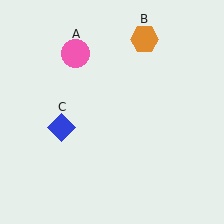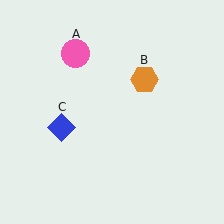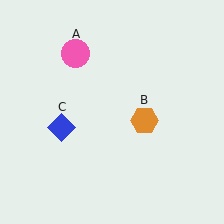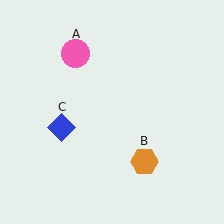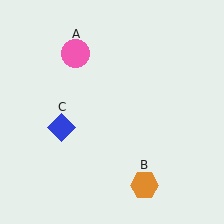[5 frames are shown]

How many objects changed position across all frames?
1 object changed position: orange hexagon (object B).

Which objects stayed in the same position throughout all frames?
Pink circle (object A) and blue diamond (object C) remained stationary.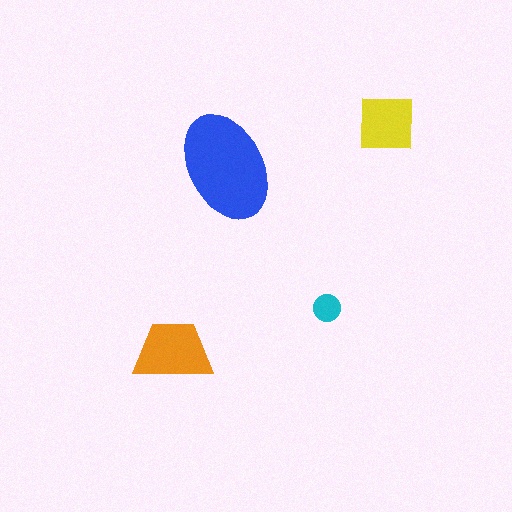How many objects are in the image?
There are 4 objects in the image.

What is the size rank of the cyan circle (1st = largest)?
4th.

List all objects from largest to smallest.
The blue ellipse, the orange trapezoid, the yellow square, the cyan circle.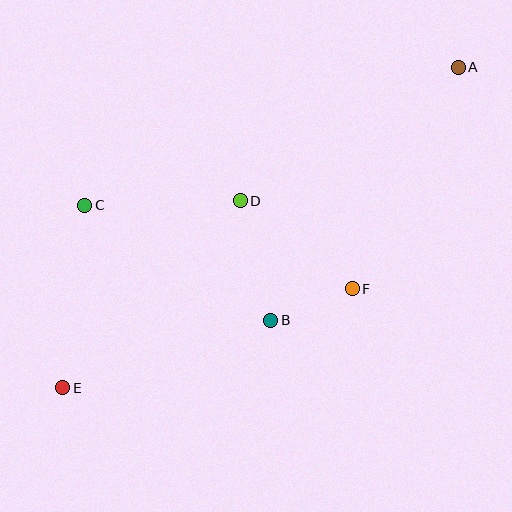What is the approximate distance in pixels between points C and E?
The distance between C and E is approximately 184 pixels.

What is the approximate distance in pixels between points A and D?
The distance between A and D is approximately 256 pixels.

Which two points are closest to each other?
Points B and F are closest to each other.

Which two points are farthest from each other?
Points A and E are farthest from each other.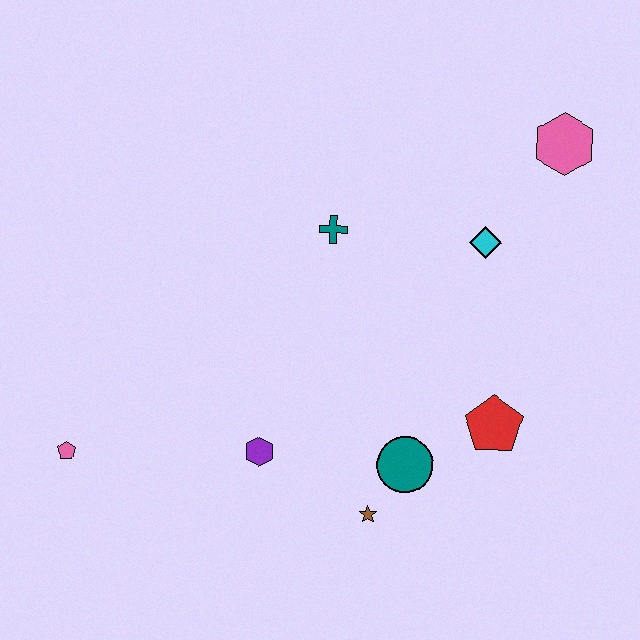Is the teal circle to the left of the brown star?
No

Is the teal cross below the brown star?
No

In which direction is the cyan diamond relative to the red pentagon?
The cyan diamond is above the red pentagon.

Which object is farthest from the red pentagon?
The pink pentagon is farthest from the red pentagon.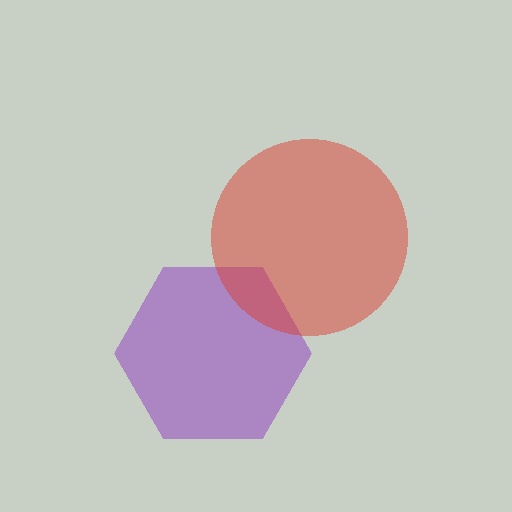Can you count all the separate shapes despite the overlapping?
Yes, there are 2 separate shapes.